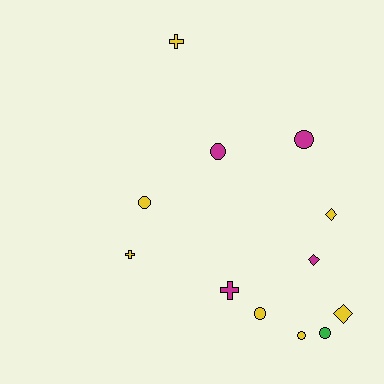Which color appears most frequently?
Yellow, with 7 objects.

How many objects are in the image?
There are 12 objects.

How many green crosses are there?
There are no green crosses.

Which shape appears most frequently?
Circle, with 6 objects.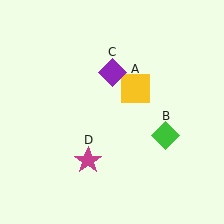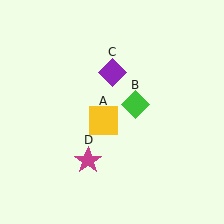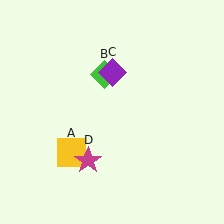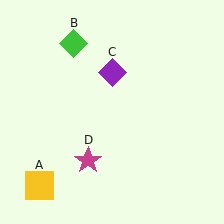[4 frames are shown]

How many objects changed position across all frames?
2 objects changed position: yellow square (object A), green diamond (object B).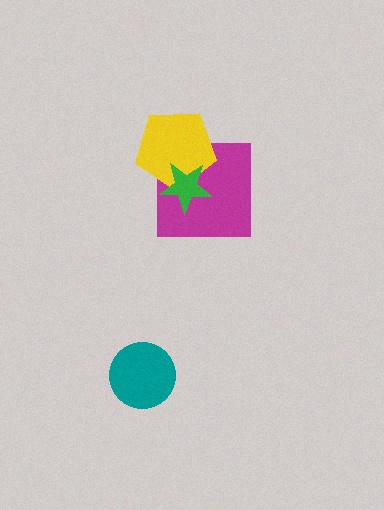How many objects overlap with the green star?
2 objects overlap with the green star.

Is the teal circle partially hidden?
No, no other shape covers it.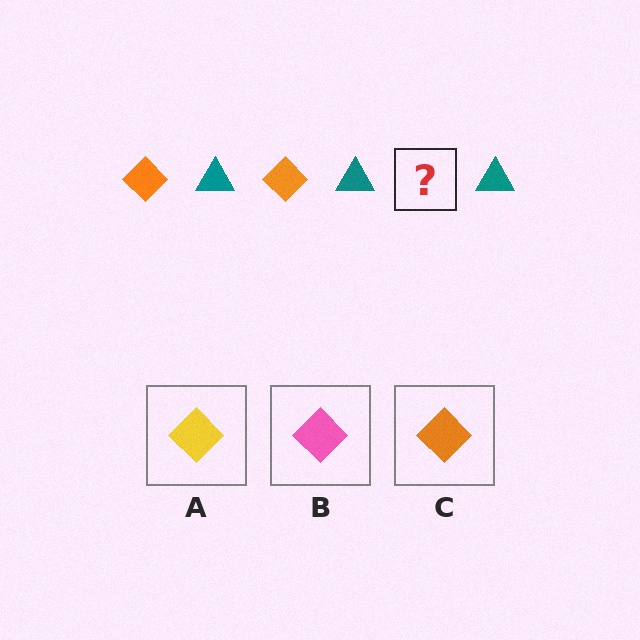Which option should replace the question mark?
Option C.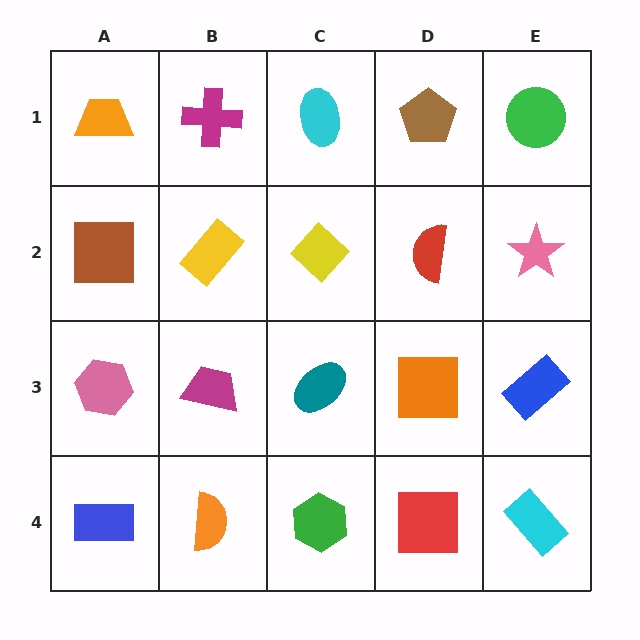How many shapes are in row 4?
5 shapes.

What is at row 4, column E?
A cyan rectangle.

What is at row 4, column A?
A blue rectangle.